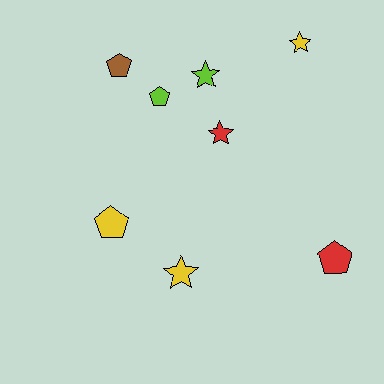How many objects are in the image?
There are 8 objects.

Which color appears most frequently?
Yellow, with 3 objects.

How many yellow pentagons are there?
There is 1 yellow pentagon.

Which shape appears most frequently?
Pentagon, with 4 objects.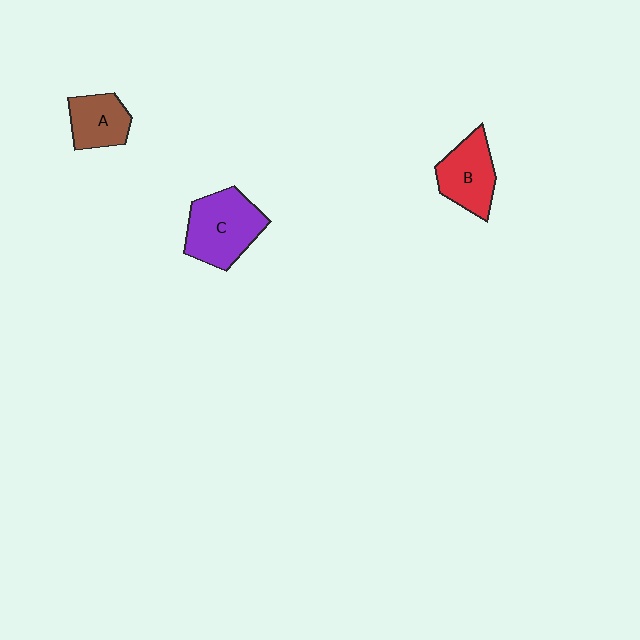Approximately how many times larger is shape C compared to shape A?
Approximately 1.6 times.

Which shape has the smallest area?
Shape A (brown).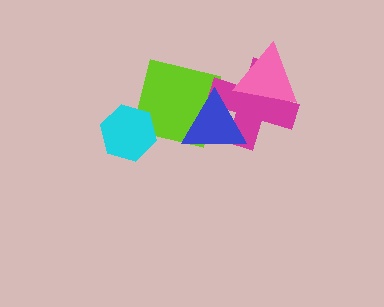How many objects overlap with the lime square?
2 objects overlap with the lime square.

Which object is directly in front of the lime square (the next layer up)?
The cyan hexagon is directly in front of the lime square.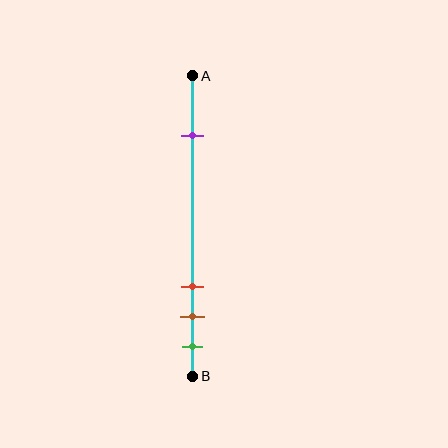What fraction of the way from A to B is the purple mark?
The purple mark is approximately 20% (0.2) of the way from A to B.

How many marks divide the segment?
There are 4 marks dividing the segment.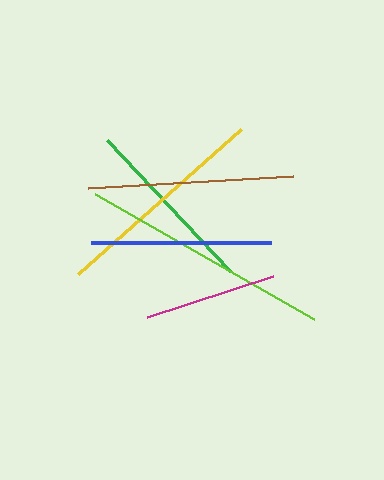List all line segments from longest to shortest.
From longest to shortest: lime, yellow, brown, blue, green, magenta.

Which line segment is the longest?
The lime line is the longest at approximately 252 pixels.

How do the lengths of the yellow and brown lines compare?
The yellow and brown lines are approximately the same length.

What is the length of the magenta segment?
The magenta segment is approximately 133 pixels long.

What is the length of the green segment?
The green segment is approximately 180 pixels long.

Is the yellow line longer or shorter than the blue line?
The yellow line is longer than the blue line.